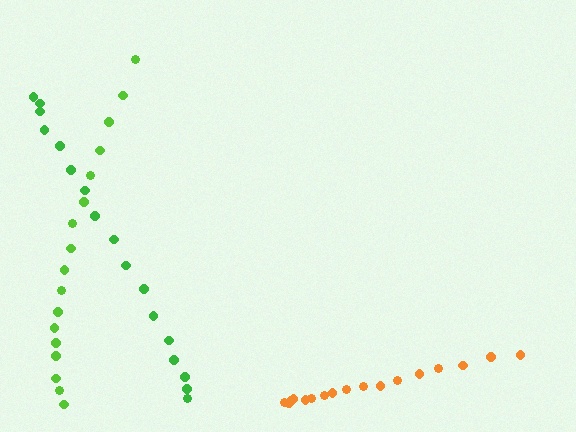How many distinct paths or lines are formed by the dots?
There are 3 distinct paths.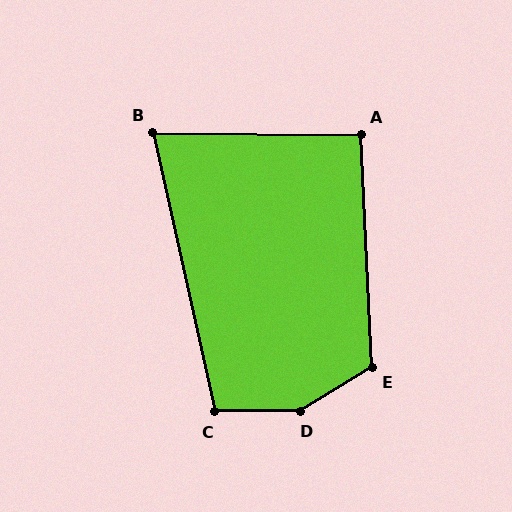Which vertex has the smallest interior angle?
B, at approximately 77 degrees.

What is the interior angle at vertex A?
Approximately 93 degrees (approximately right).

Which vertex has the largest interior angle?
D, at approximately 149 degrees.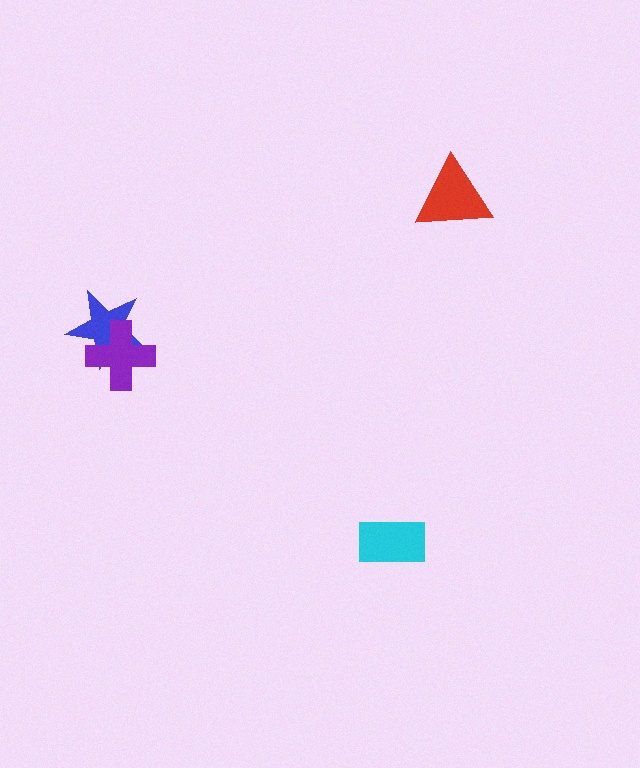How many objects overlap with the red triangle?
0 objects overlap with the red triangle.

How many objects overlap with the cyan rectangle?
0 objects overlap with the cyan rectangle.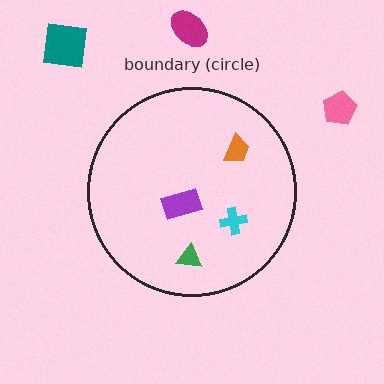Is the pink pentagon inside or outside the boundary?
Outside.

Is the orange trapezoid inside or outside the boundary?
Inside.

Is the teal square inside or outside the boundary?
Outside.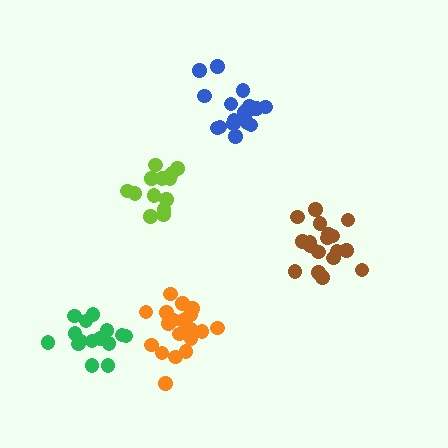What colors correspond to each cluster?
The clusters are colored: green, lime, brown, orange, blue.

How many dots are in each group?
Group 1: 15 dots, Group 2: 15 dots, Group 3: 18 dots, Group 4: 20 dots, Group 5: 19 dots (87 total).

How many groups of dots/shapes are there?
There are 5 groups.